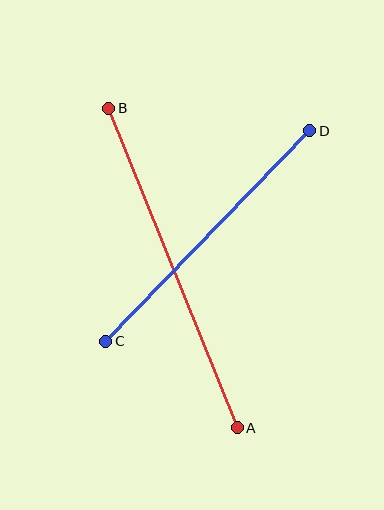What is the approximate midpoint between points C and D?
The midpoint is at approximately (208, 236) pixels.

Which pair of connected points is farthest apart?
Points A and B are farthest apart.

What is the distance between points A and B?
The distance is approximately 344 pixels.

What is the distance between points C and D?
The distance is approximately 293 pixels.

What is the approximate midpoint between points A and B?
The midpoint is at approximately (173, 268) pixels.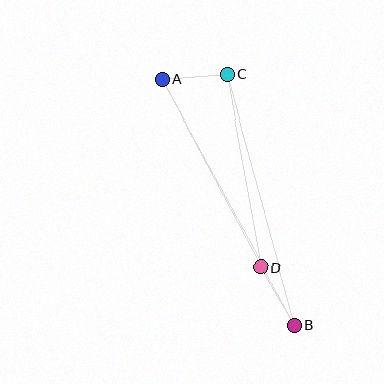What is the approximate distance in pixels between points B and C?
The distance between B and C is approximately 259 pixels.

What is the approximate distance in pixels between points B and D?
The distance between B and D is approximately 67 pixels.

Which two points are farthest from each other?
Points A and B are farthest from each other.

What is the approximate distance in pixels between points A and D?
The distance between A and D is approximately 212 pixels.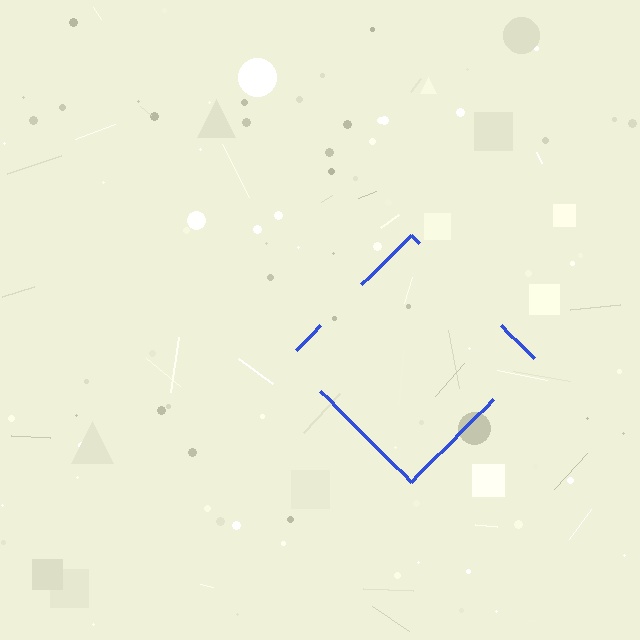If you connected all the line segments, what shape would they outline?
They would outline a diamond.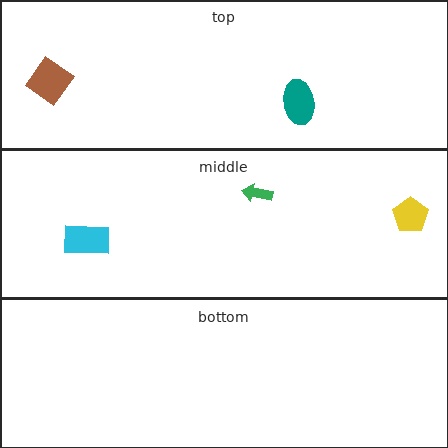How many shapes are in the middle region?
3.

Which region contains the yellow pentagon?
The middle region.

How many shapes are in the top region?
2.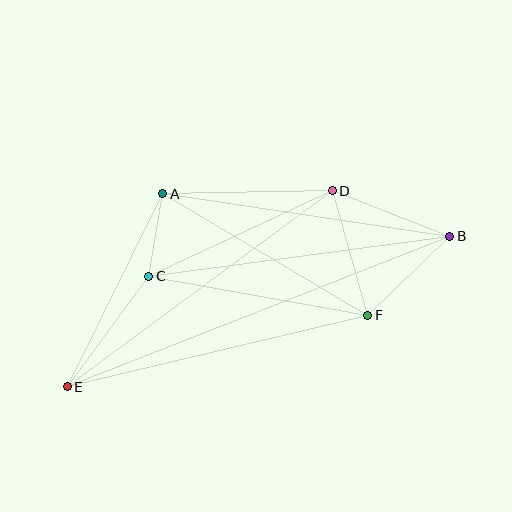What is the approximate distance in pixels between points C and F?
The distance between C and F is approximately 223 pixels.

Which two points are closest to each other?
Points A and C are closest to each other.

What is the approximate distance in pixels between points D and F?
The distance between D and F is approximately 129 pixels.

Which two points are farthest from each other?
Points B and E are farthest from each other.